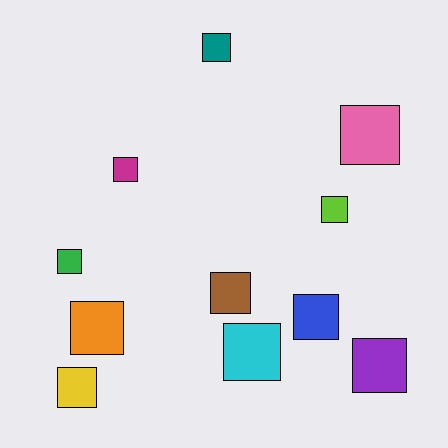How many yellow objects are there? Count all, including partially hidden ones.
There is 1 yellow object.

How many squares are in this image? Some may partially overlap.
There are 11 squares.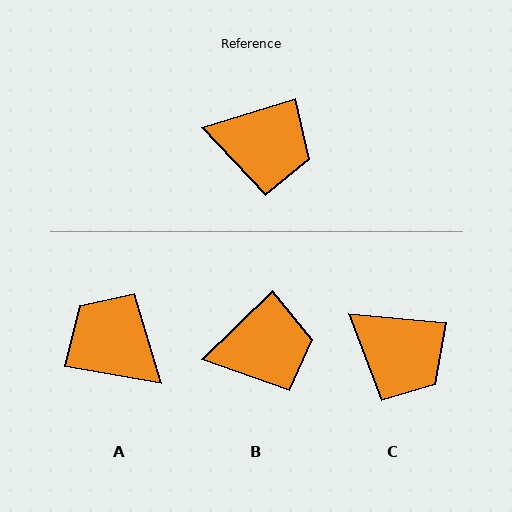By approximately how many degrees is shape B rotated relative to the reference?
Approximately 27 degrees counter-clockwise.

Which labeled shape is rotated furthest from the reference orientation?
A, about 153 degrees away.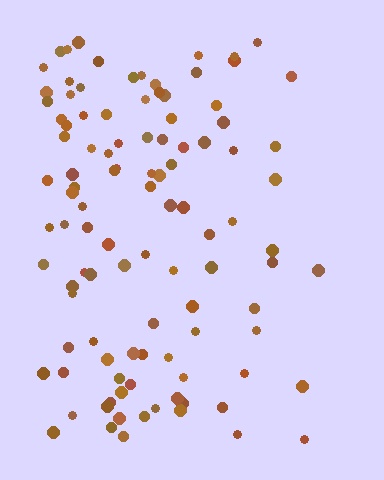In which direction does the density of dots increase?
From right to left, with the left side densest.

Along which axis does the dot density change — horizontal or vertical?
Horizontal.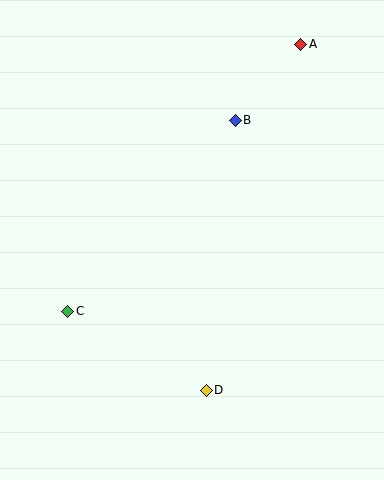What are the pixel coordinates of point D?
Point D is at (206, 390).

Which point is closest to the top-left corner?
Point B is closest to the top-left corner.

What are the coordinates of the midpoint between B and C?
The midpoint between B and C is at (152, 216).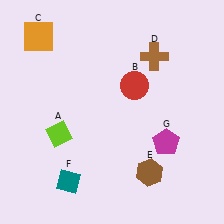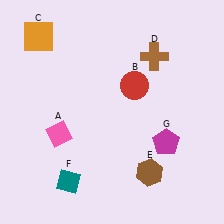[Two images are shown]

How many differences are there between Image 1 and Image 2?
There is 1 difference between the two images.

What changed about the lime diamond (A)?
In Image 1, A is lime. In Image 2, it changed to pink.